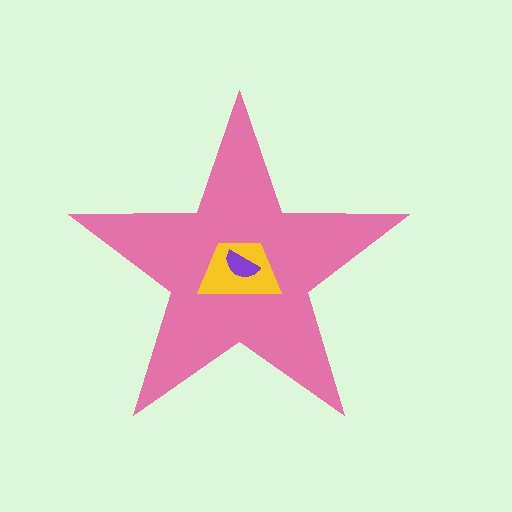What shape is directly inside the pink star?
The yellow trapezoid.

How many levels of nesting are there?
3.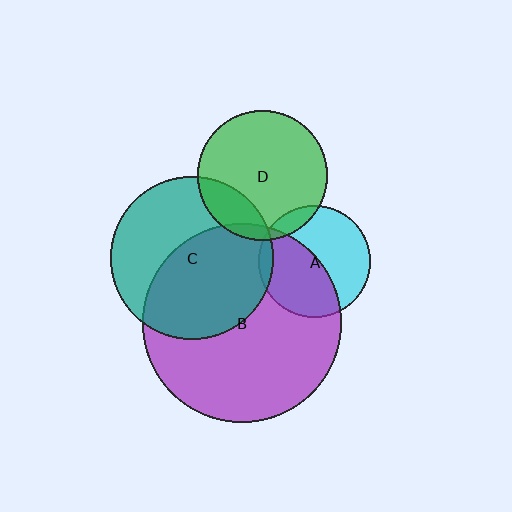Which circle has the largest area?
Circle B (purple).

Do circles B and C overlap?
Yes.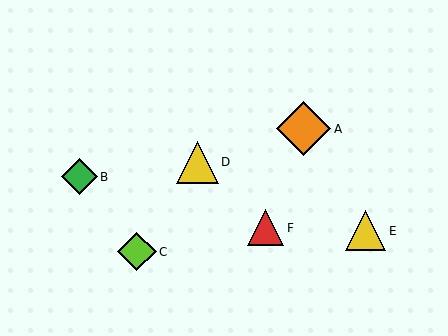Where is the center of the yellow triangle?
The center of the yellow triangle is at (197, 162).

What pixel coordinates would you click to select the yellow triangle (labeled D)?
Click at (197, 162) to select the yellow triangle D.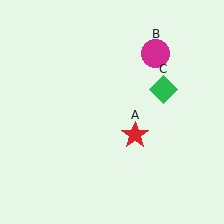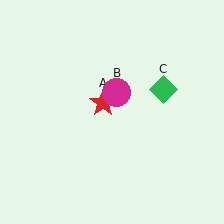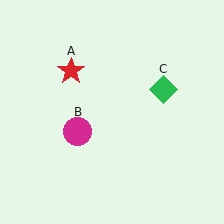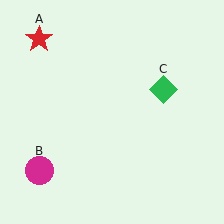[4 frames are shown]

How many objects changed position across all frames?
2 objects changed position: red star (object A), magenta circle (object B).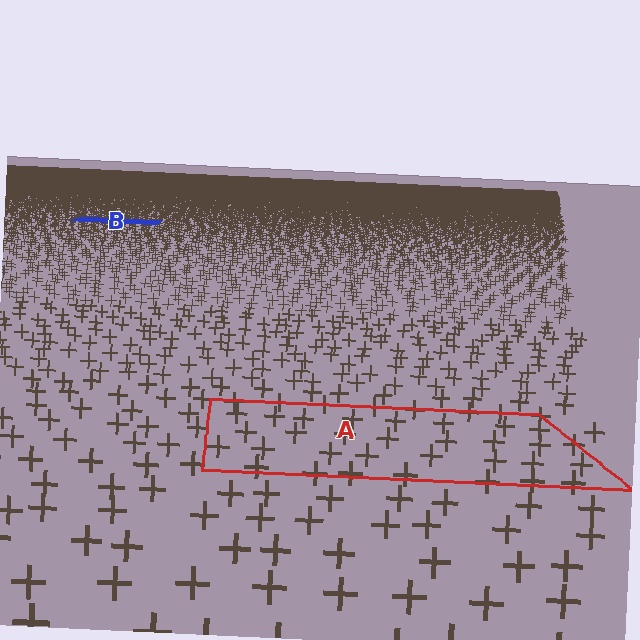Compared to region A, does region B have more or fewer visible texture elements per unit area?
Region B has more texture elements per unit area — they are packed more densely because it is farther away.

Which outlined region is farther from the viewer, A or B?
Region B is farther from the viewer — the texture elements inside it appear smaller and more densely packed.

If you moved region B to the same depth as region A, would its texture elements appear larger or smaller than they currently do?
They would appear larger. At a closer depth, the same texture elements are projected at a bigger on-screen size.